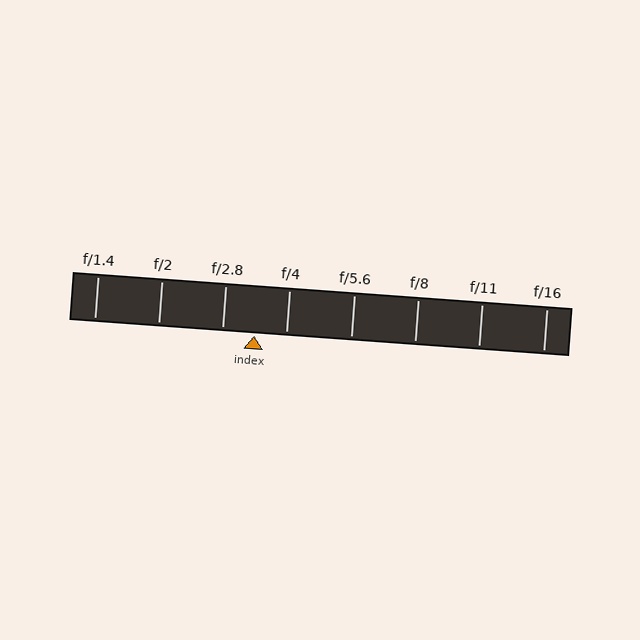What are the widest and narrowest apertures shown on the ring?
The widest aperture shown is f/1.4 and the narrowest is f/16.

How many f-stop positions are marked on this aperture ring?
There are 8 f-stop positions marked.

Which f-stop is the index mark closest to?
The index mark is closest to f/2.8.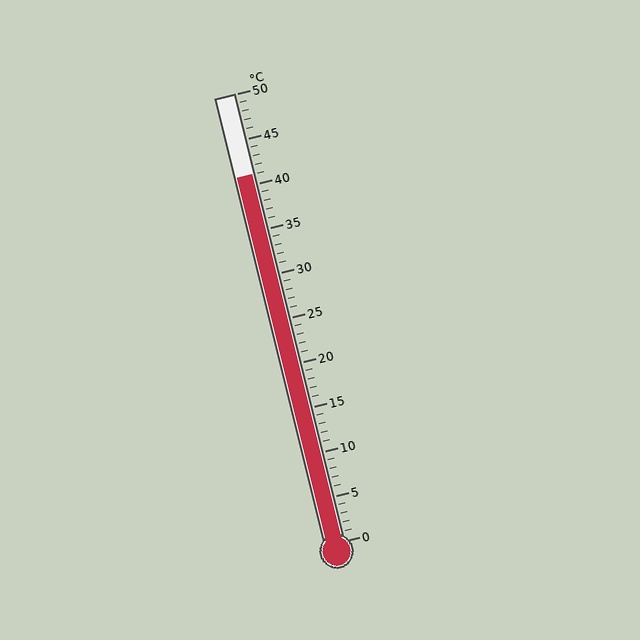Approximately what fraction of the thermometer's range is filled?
The thermometer is filled to approximately 80% of its range.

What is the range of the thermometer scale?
The thermometer scale ranges from 0°C to 50°C.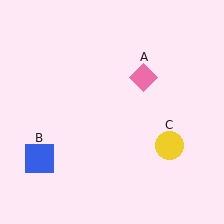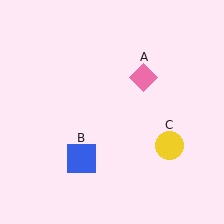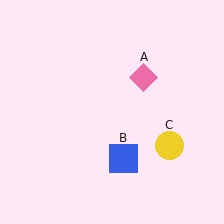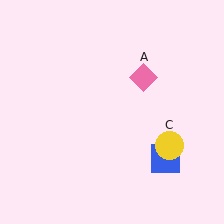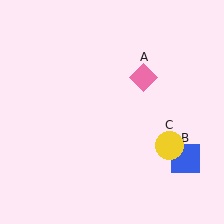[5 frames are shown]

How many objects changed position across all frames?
1 object changed position: blue square (object B).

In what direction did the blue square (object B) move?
The blue square (object B) moved right.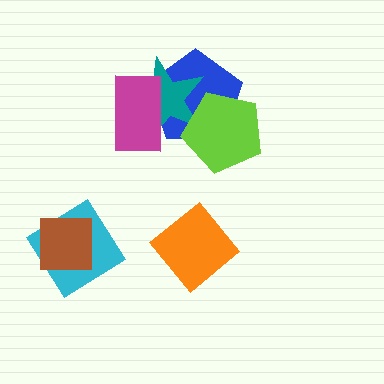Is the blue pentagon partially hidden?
Yes, it is partially covered by another shape.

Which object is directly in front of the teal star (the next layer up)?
The magenta rectangle is directly in front of the teal star.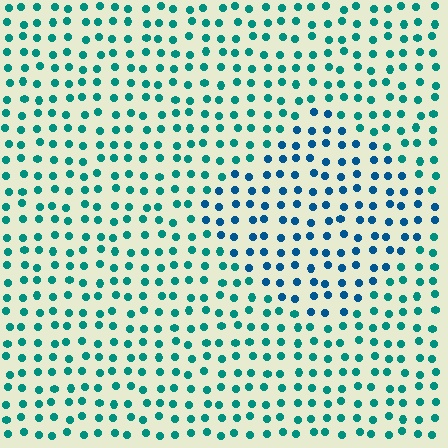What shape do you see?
I see a diamond.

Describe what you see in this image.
The image is filled with small teal elements in a uniform arrangement. A diamond-shaped region is visible where the elements are tinted to a slightly different hue, forming a subtle color boundary.